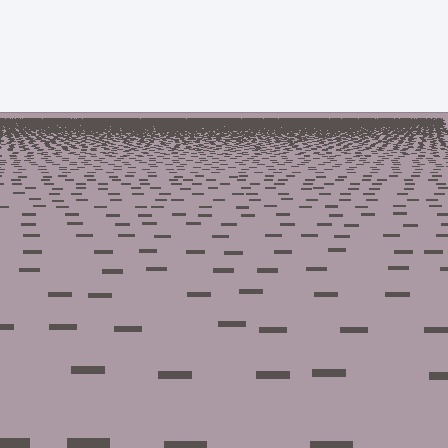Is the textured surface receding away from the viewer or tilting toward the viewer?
The surface is receding away from the viewer. Texture elements get smaller and denser toward the top.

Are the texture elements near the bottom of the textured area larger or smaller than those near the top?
Larger. Near the bottom, elements are closer to the viewer and appear at a bigger on-screen size.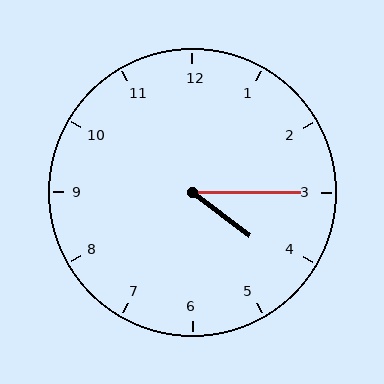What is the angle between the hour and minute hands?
Approximately 38 degrees.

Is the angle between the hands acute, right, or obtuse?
It is acute.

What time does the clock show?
4:15.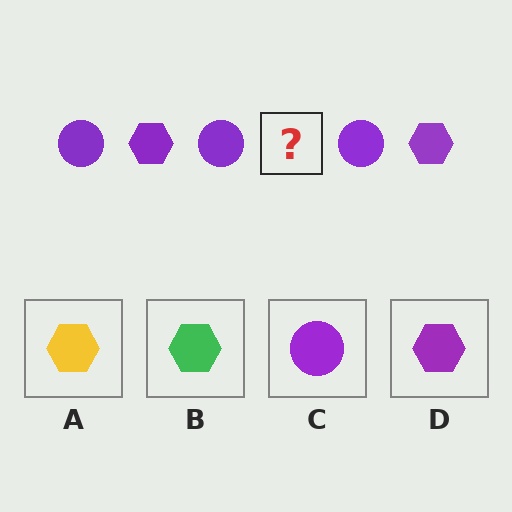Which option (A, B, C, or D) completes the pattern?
D.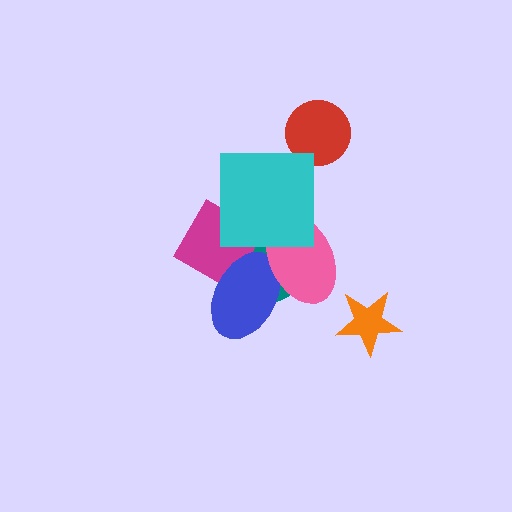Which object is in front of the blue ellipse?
The pink ellipse is in front of the blue ellipse.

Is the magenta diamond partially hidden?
Yes, it is partially covered by another shape.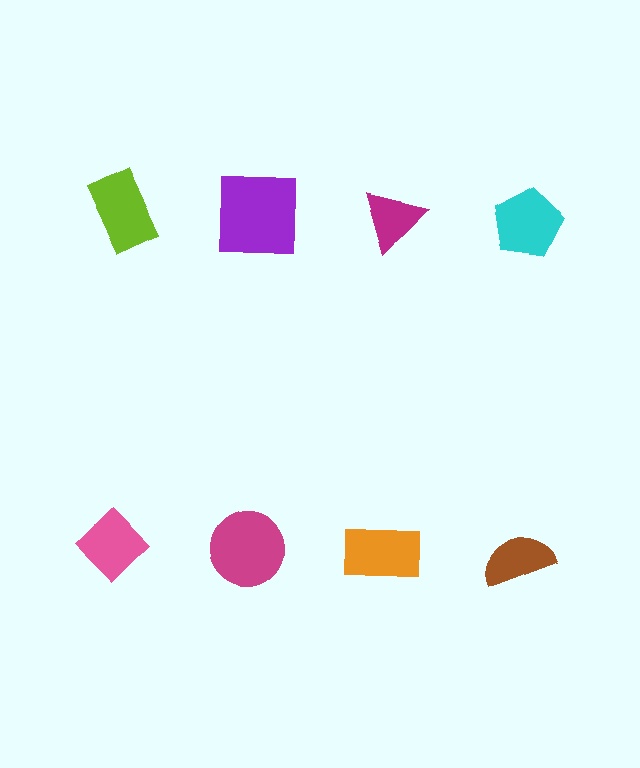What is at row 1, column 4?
A cyan pentagon.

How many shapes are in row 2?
4 shapes.